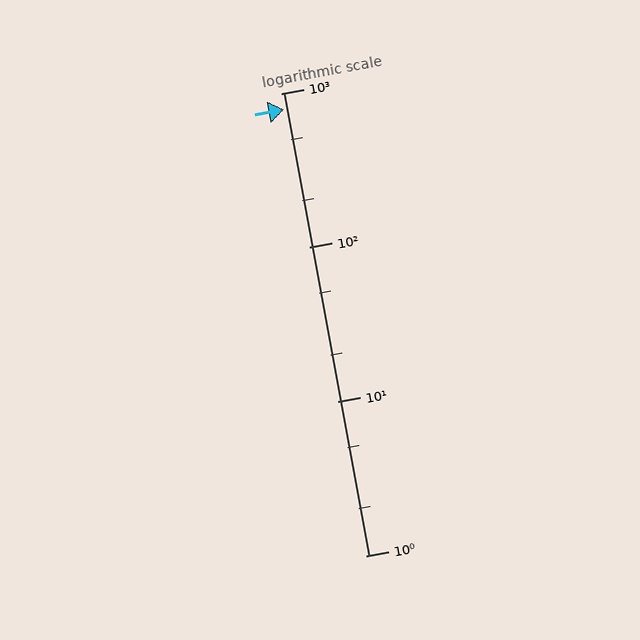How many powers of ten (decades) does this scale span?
The scale spans 3 decades, from 1 to 1000.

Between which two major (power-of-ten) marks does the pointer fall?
The pointer is between 100 and 1000.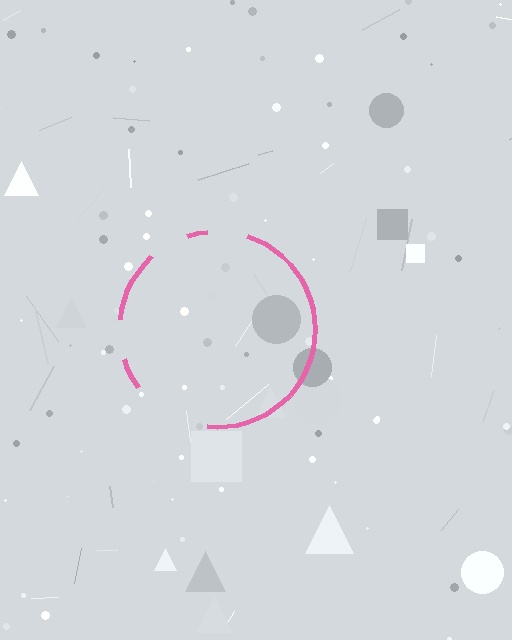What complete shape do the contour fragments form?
The contour fragments form a circle.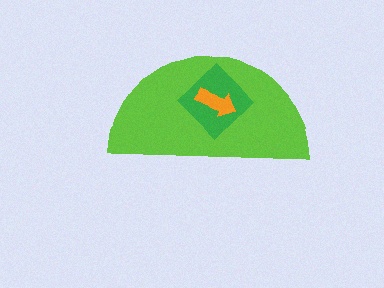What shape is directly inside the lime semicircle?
The green diamond.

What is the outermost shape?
The lime semicircle.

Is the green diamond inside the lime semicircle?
Yes.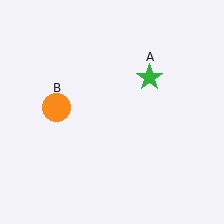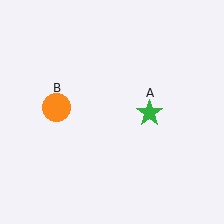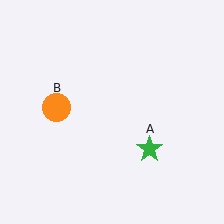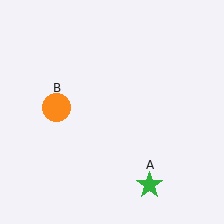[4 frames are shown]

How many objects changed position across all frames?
1 object changed position: green star (object A).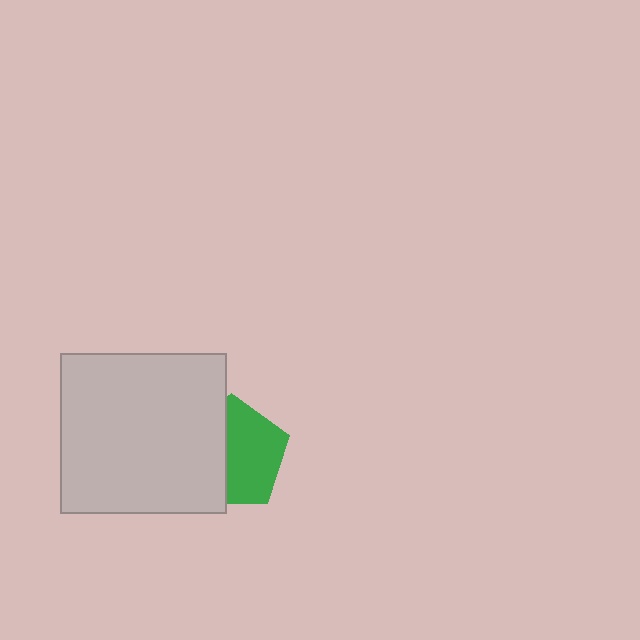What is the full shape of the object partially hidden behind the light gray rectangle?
The partially hidden object is a green pentagon.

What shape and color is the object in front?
The object in front is a light gray rectangle.